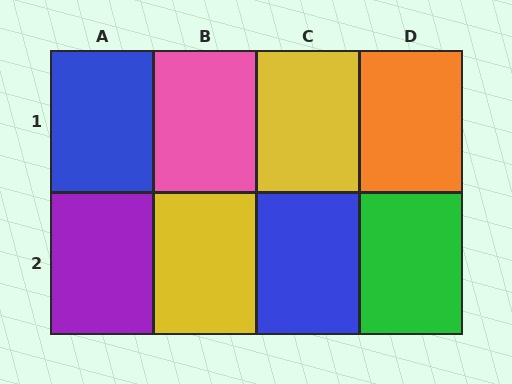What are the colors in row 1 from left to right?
Blue, pink, yellow, orange.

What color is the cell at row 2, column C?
Blue.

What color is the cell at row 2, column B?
Yellow.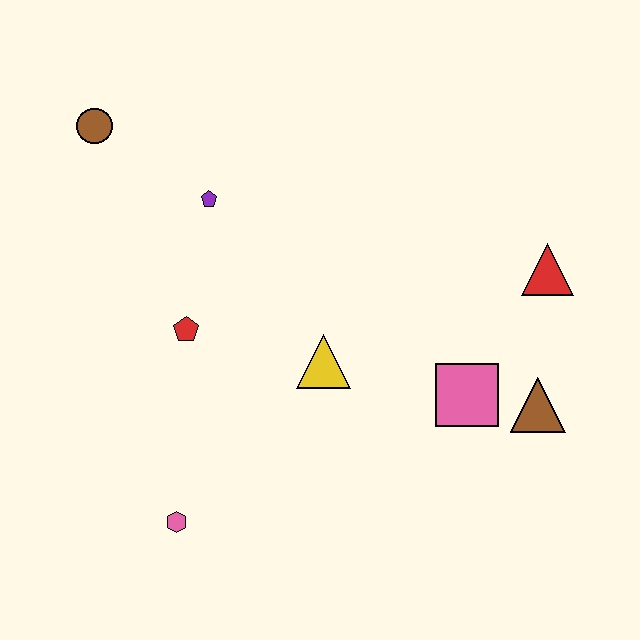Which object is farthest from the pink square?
The brown circle is farthest from the pink square.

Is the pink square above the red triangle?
No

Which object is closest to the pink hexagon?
The red pentagon is closest to the pink hexagon.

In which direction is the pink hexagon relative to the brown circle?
The pink hexagon is below the brown circle.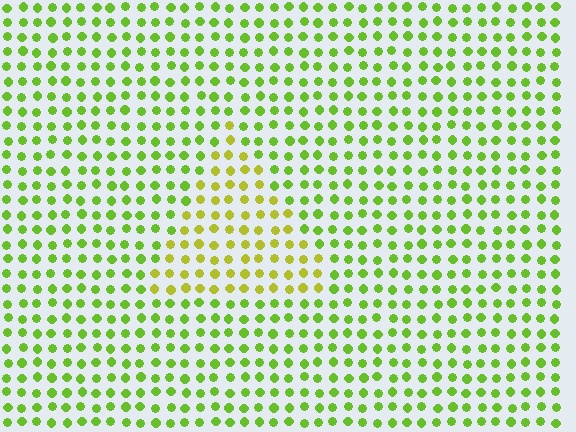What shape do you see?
I see a triangle.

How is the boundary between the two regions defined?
The boundary is defined purely by a slight shift in hue (about 30 degrees). Spacing, size, and orientation are identical on both sides.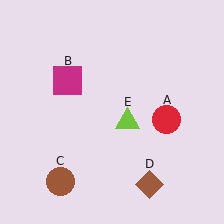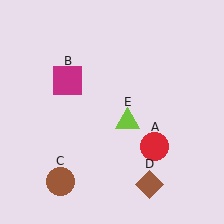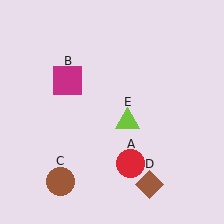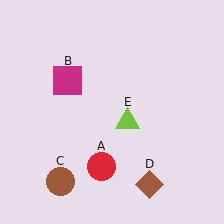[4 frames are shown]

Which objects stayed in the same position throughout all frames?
Magenta square (object B) and brown circle (object C) and brown diamond (object D) and lime triangle (object E) remained stationary.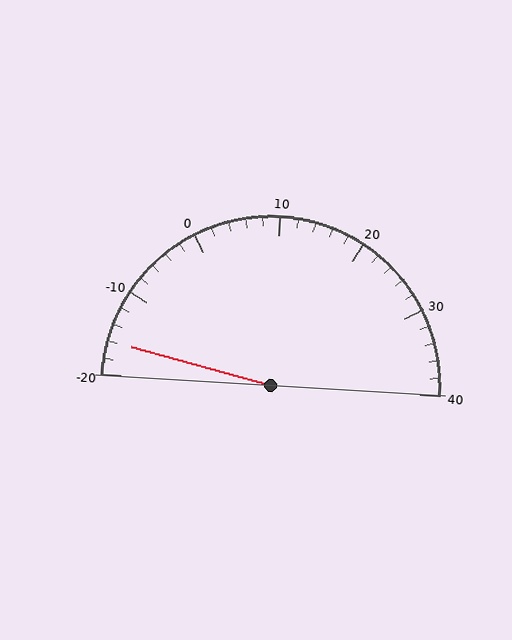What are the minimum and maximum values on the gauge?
The gauge ranges from -20 to 40.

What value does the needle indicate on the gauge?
The needle indicates approximately -16.